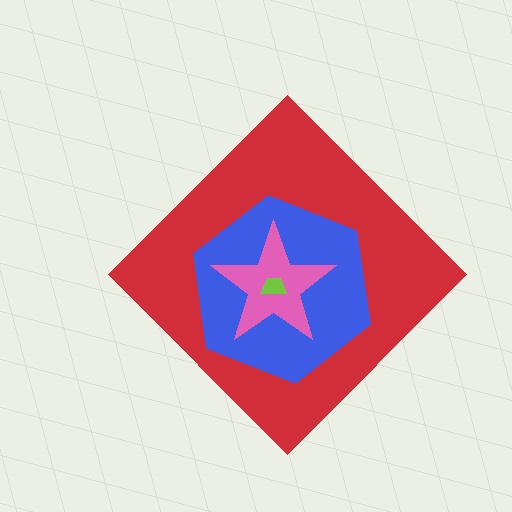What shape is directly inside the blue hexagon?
The pink star.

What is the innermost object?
The lime trapezoid.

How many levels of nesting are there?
4.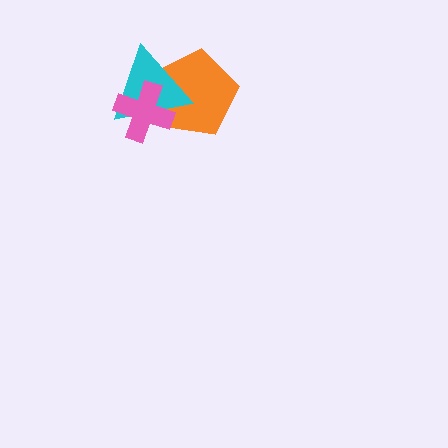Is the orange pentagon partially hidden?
Yes, it is partially covered by another shape.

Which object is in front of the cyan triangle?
The pink cross is in front of the cyan triangle.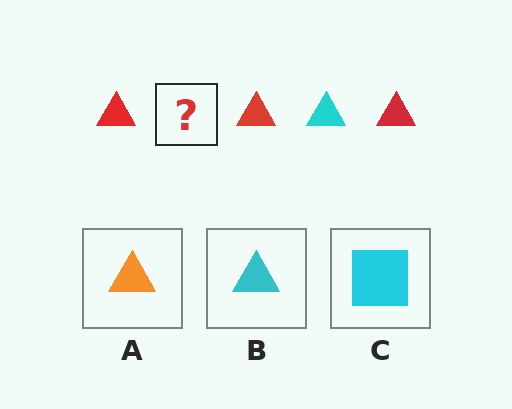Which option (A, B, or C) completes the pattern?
B.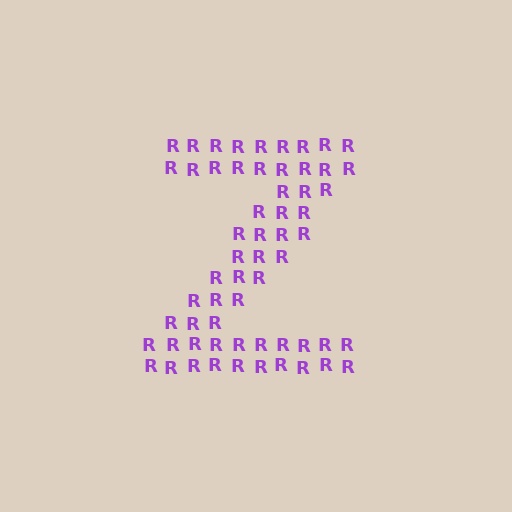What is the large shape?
The large shape is the letter Z.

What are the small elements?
The small elements are letter R's.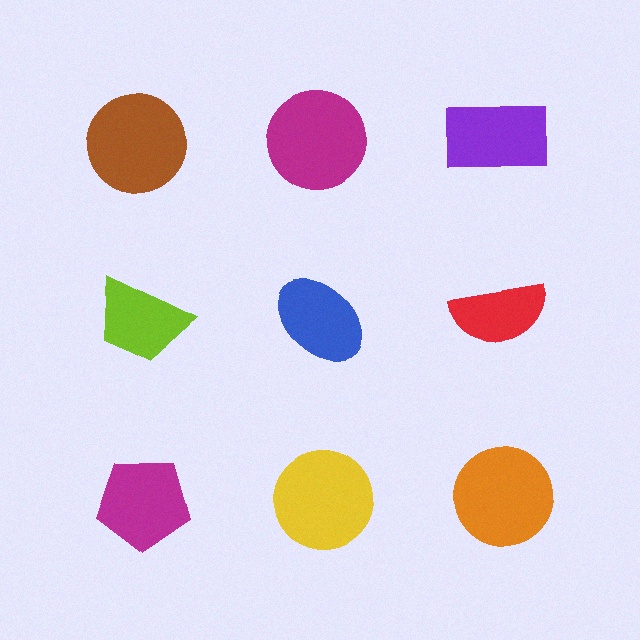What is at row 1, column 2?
A magenta circle.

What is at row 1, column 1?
A brown circle.